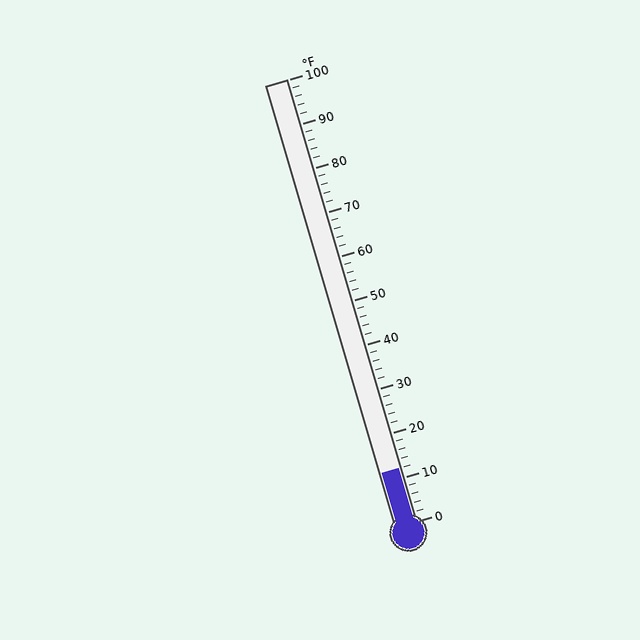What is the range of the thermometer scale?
The thermometer scale ranges from 0°F to 100°F.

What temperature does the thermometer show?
The thermometer shows approximately 12°F.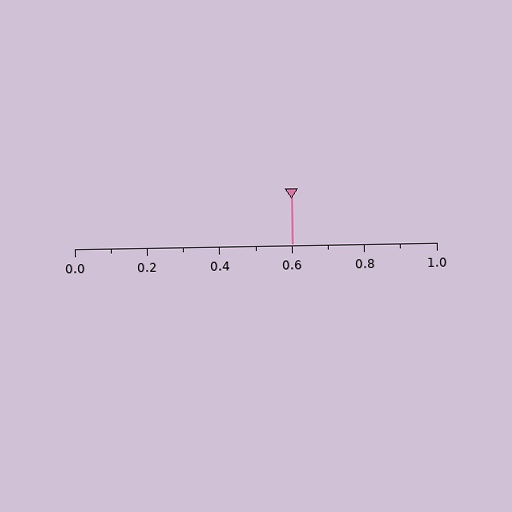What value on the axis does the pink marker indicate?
The marker indicates approximately 0.6.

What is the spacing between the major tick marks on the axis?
The major ticks are spaced 0.2 apart.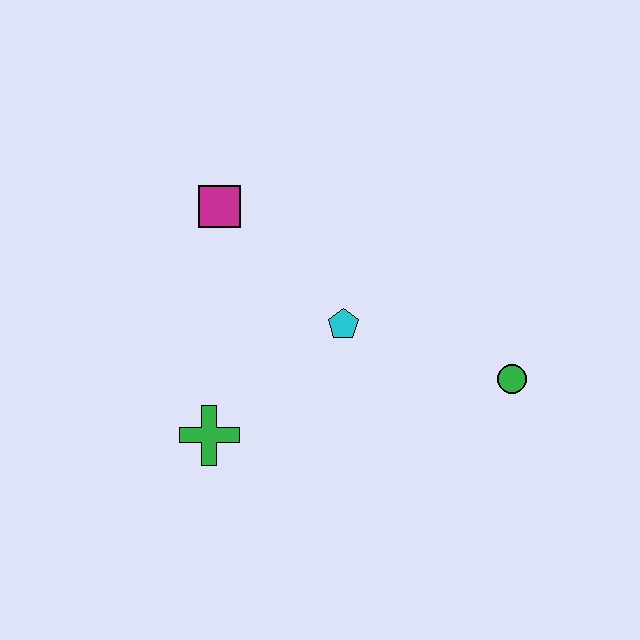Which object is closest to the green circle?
The cyan pentagon is closest to the green circle.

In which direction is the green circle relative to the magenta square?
The green circle is to the right of the magenta square.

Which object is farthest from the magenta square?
The green circle is farthest from the magenta square.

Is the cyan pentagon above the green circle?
Yes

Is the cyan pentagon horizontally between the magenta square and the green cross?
No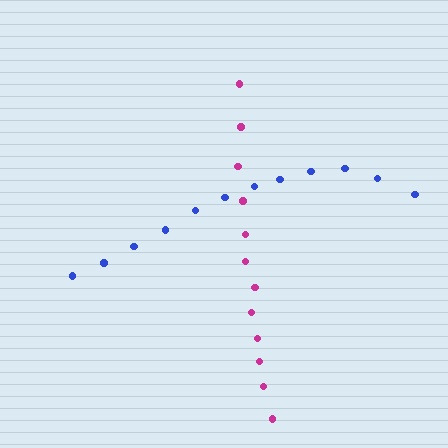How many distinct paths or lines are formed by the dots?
There are 2 distinct paths.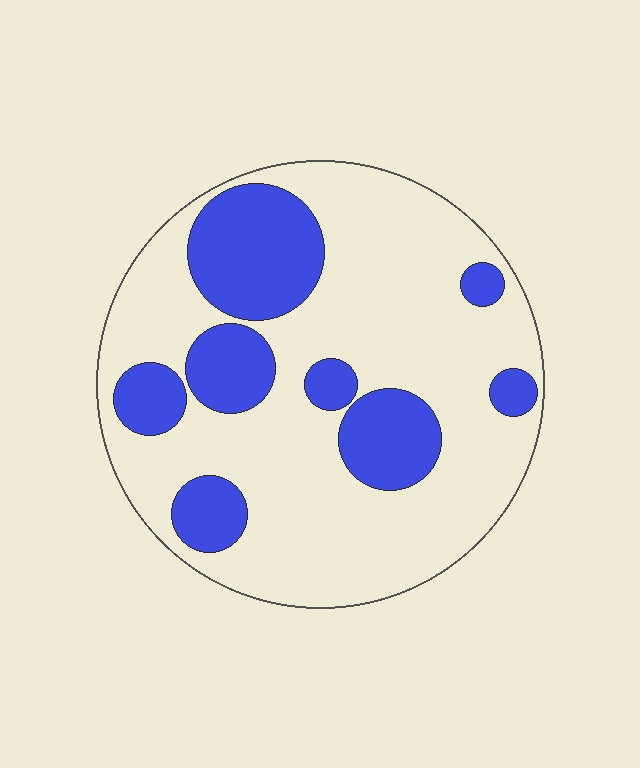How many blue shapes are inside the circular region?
8.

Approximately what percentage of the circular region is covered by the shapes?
Approximately 30%.